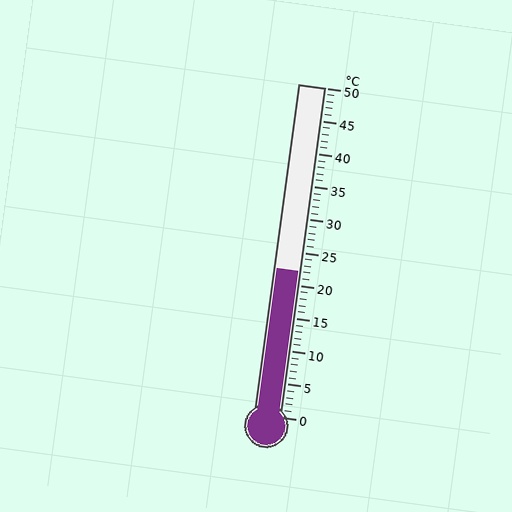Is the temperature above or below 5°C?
The temperature is above 5°C.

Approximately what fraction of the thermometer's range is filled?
The thermometer is filled to approximately 45% of its range.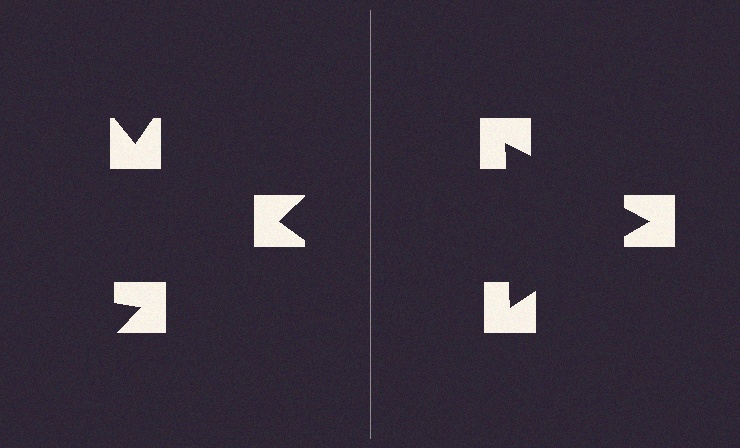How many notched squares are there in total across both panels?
6 — 3 on each side.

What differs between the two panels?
The notched squares are positioned identically on both sides; only the wedge orientations differ. On the right they align to a triangle; on the left they are misaligned.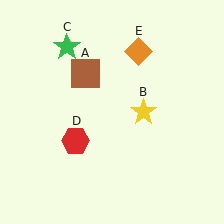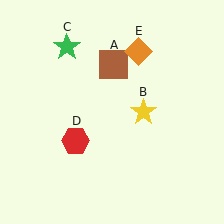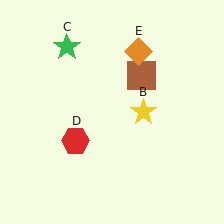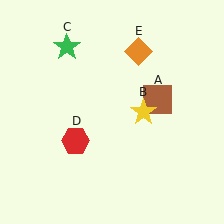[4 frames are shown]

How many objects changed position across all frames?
1 object changed position: brown square (object A).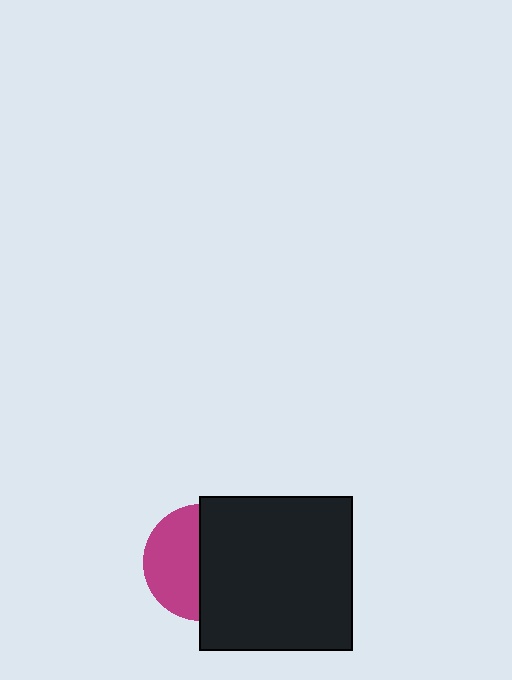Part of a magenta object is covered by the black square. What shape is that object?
It is a circle.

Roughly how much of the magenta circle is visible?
About half of it is visible (roughly 48%).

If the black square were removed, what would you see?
You would see the complete magenta circle.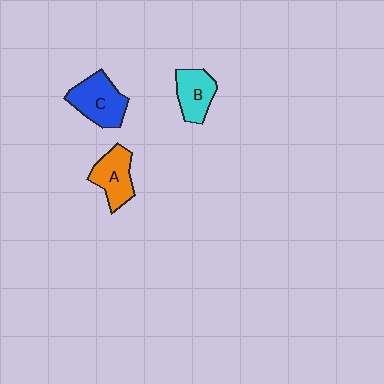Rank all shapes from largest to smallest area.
From largest to smallest: C (blue), A (orange), B (cyan).